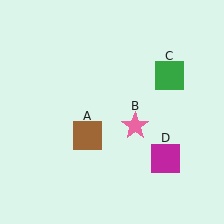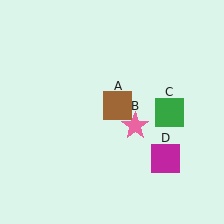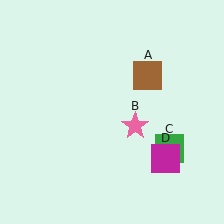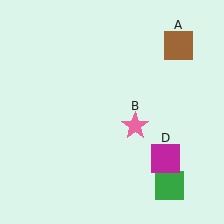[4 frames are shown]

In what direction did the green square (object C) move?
The green square (object C) moved down.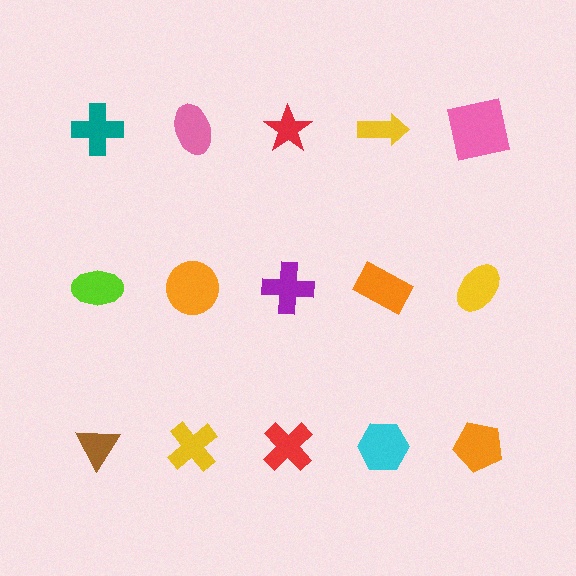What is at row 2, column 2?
An orange circle.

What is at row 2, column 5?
A yellow ellipse.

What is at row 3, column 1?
A brown triangle.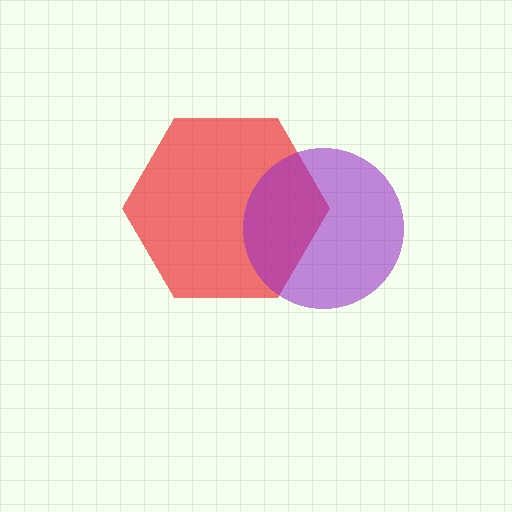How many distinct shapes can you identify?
There are 2 distinct shapes: a red hexagon, a purple circle.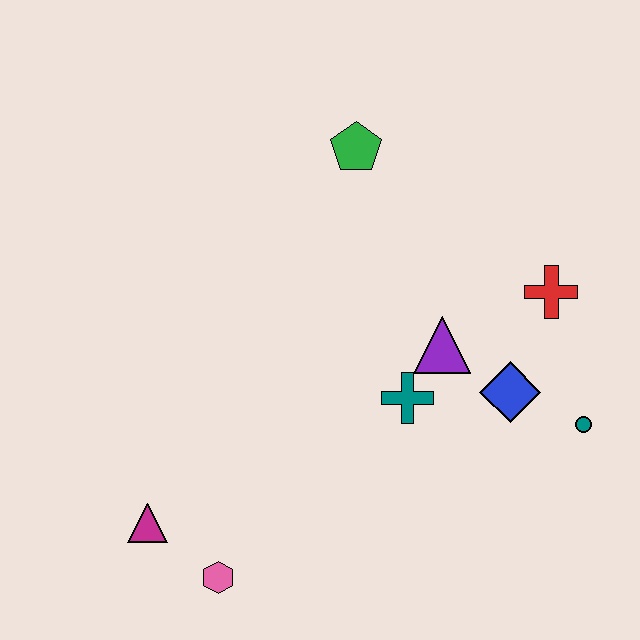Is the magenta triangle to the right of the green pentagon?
No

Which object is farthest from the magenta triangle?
The red cross is farthest from the magenta triangle.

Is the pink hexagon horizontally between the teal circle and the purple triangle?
No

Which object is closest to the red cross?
The blue diamond is closest to the red cross.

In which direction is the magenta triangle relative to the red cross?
The magenta triangle is to the left of the red cross.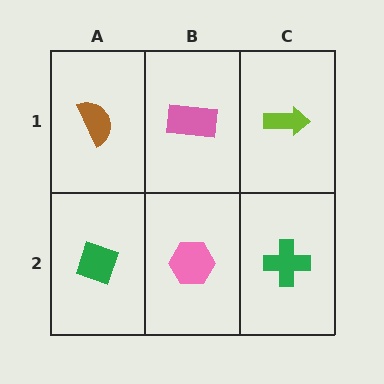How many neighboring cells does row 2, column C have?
2.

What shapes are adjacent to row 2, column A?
A brown semicircle (row 1, column A), a pink hexagon (row 2, column B).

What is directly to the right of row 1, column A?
A pink rectangle.